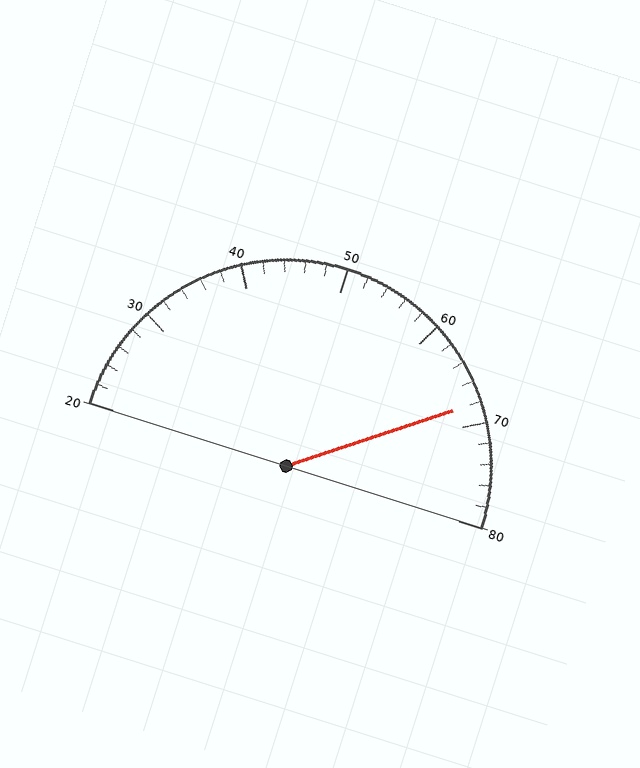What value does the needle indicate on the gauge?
The needle indicates approximately 68.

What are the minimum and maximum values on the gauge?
The gauge ranges from 20 to 80.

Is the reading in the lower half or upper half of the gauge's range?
The reading is in the upper half of the range (20 to 80).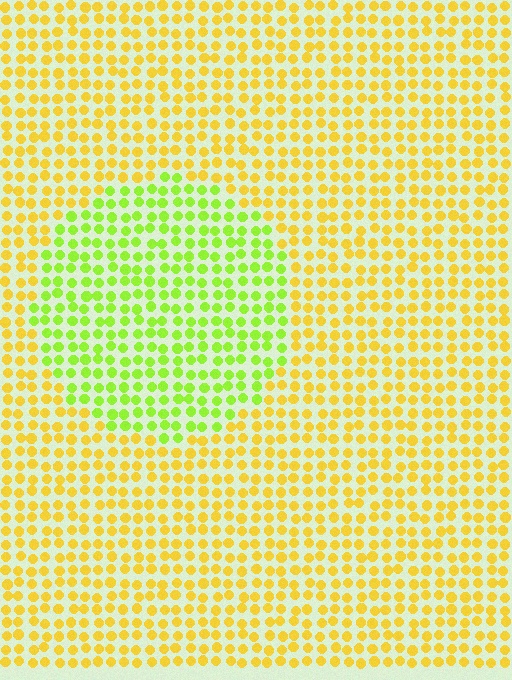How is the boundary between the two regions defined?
The boundary is defined purely by a slight shift in hue (about 42 degrees). Spacing, size, and orientation are identical on both sides.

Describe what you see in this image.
The image is filled with small yellow elements in a uniform arrangement. A circle-shaped region is visible where the elements are tinted to a slightly different hue, forming a subtle color boundary.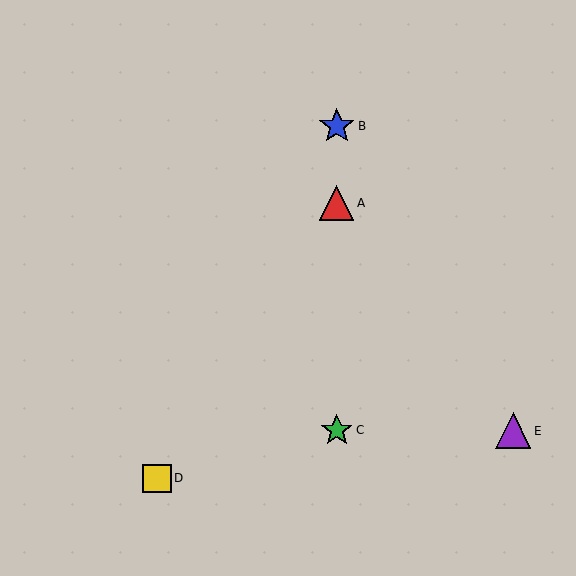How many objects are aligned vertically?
3 objects (A, B, C) are aligned vertically.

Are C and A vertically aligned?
Yes, both are at x≈337.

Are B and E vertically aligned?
No, B is at x≈337 and E is at x≈513.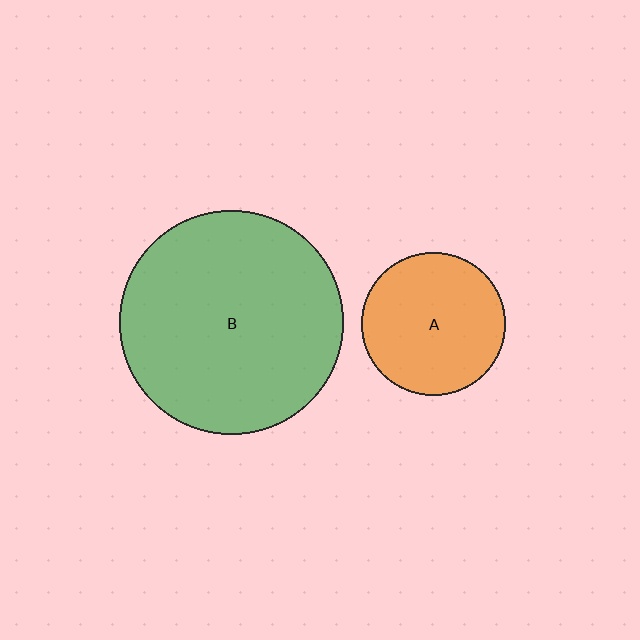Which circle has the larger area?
Circle B (green).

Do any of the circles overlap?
No, none of the circles overlap.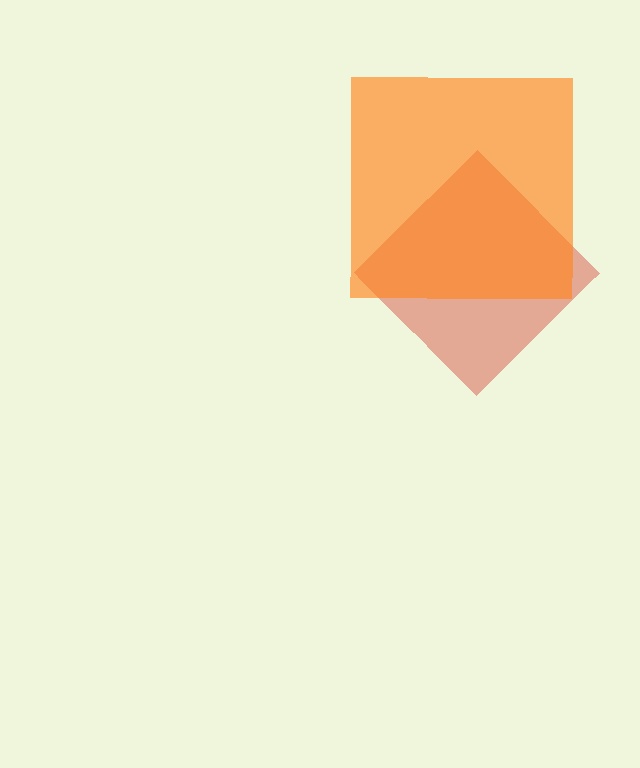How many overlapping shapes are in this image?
There are 2 overlapping shapes in the image.